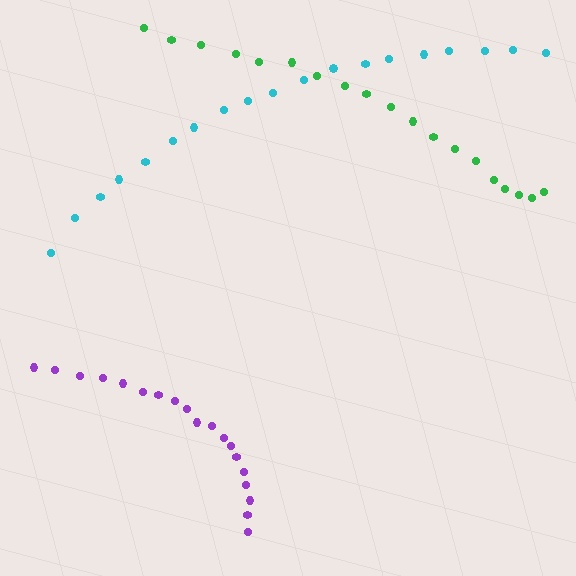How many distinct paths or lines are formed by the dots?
There are 3 distinct paths.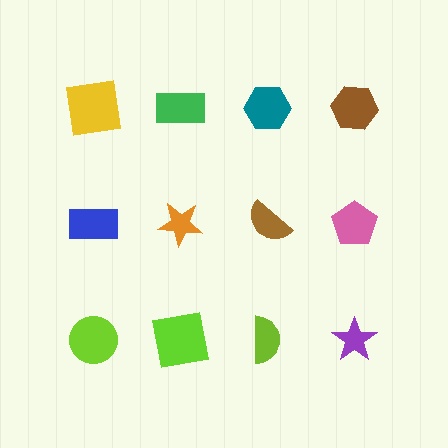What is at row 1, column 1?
A yellow square.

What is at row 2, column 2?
An orange star.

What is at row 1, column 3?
A teal hexagon.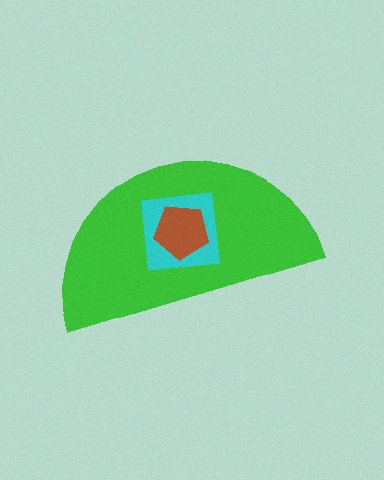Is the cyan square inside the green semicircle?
Yes.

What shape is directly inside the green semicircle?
The cyan square.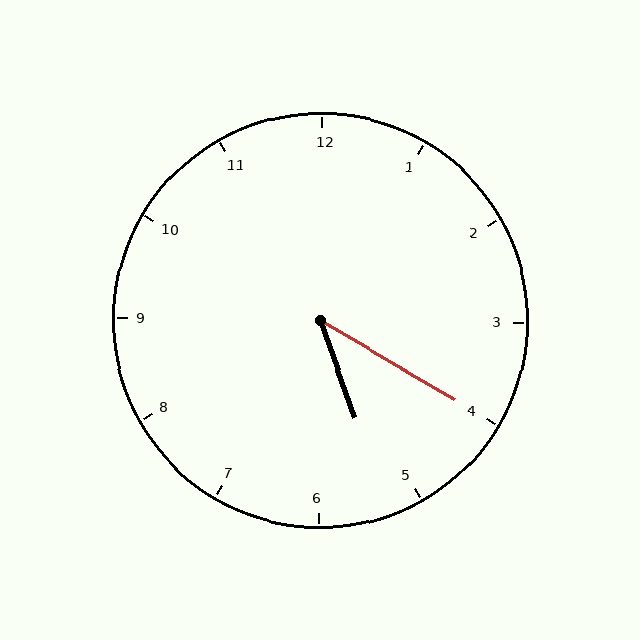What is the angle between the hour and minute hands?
Approximately 40 degrees.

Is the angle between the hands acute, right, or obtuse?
It is acute.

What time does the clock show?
5:20.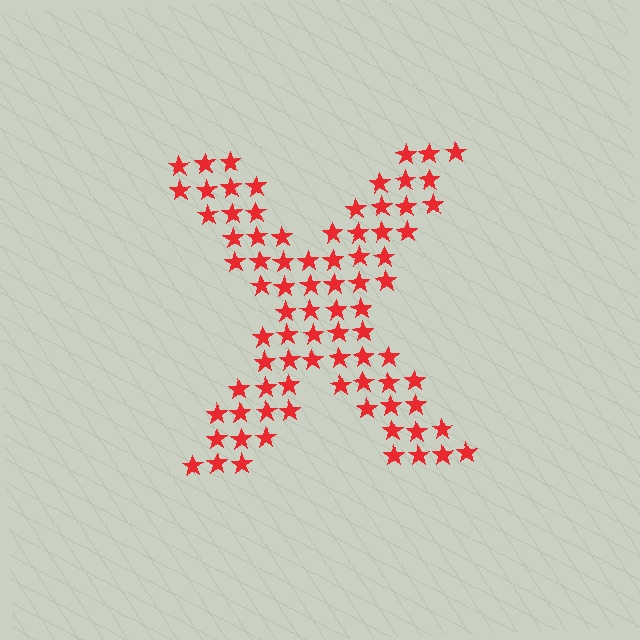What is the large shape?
The large shape is the letter X.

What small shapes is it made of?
It is made of small stars.